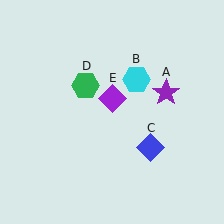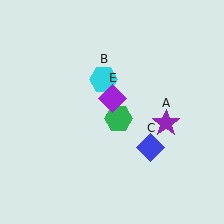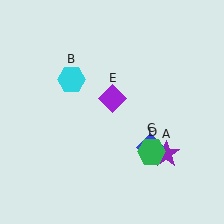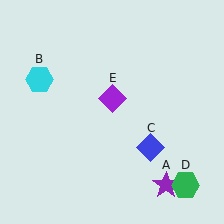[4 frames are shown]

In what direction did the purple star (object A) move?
The purple star (object A) moved down.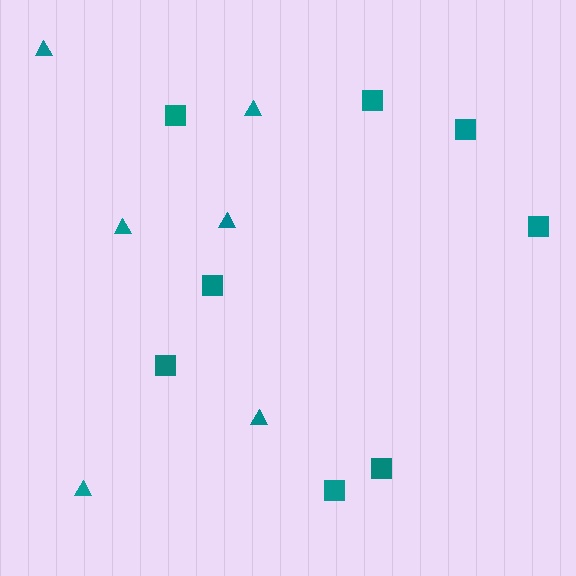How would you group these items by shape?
There are 2 groups: one group of squares (8) and one group of triangles (6).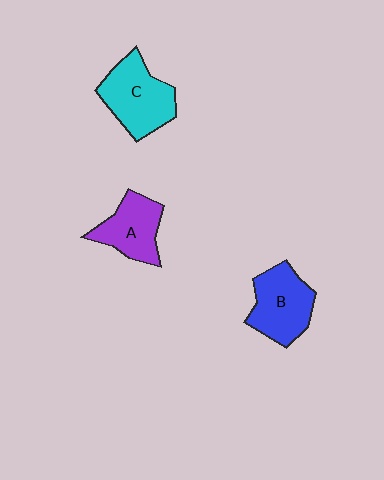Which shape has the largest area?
Shape C (cyan).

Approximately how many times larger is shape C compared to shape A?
Approximately 1.3 times.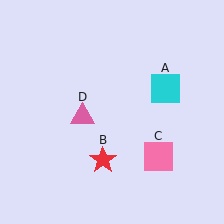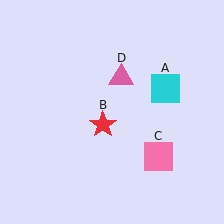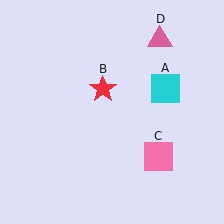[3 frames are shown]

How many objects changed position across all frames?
2 objects changed position: red star (object B), pink triangle (object D).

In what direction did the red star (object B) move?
The red star (object B) moved up.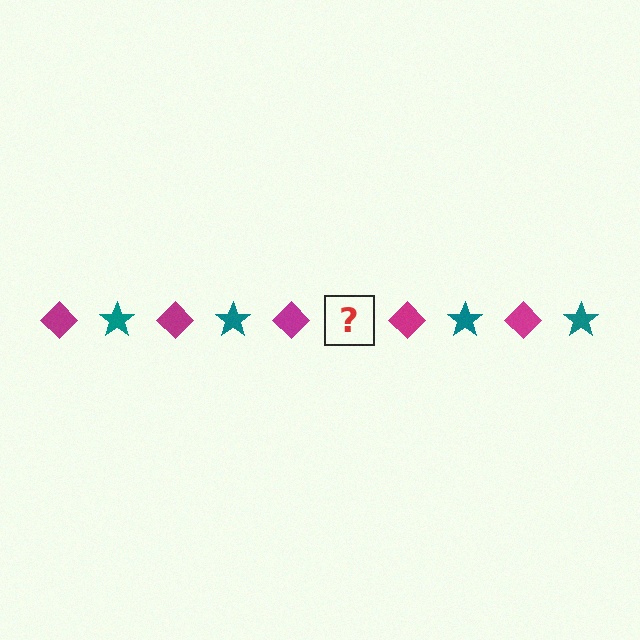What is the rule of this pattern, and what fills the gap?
The rule is that the pattern alternates between magenta diamond and teal star. The gap should be filled with a teal star.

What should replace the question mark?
The question mark should be replaced with a teal star.